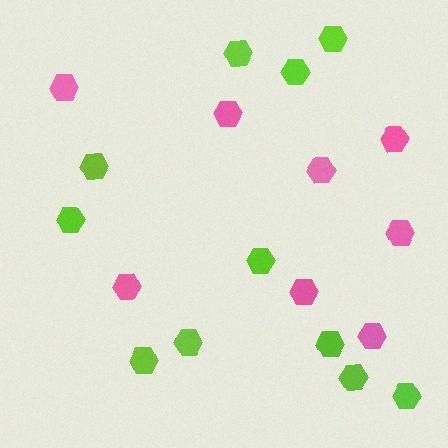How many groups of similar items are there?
There are 2 groups: one group of pink hexagons (8) and one group of lime hexagons (11).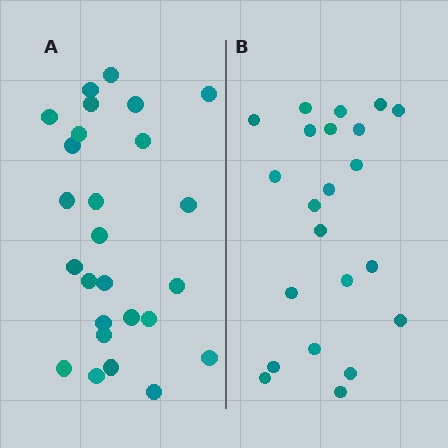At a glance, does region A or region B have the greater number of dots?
Region A (the left region) has more dots.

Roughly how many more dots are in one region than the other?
Region A has about 4 more dots than region B.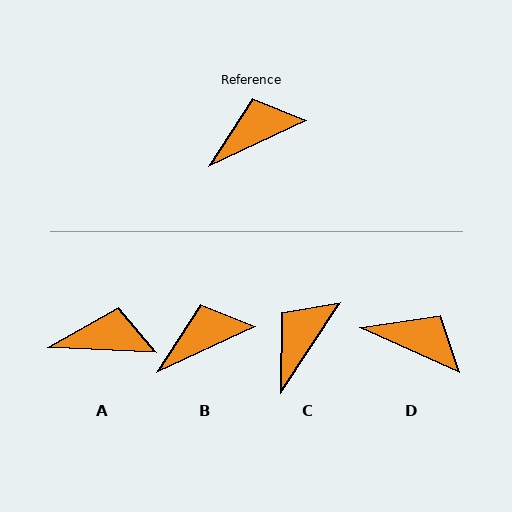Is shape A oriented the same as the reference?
No, it is off by about 28 degrees.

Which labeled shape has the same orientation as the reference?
B.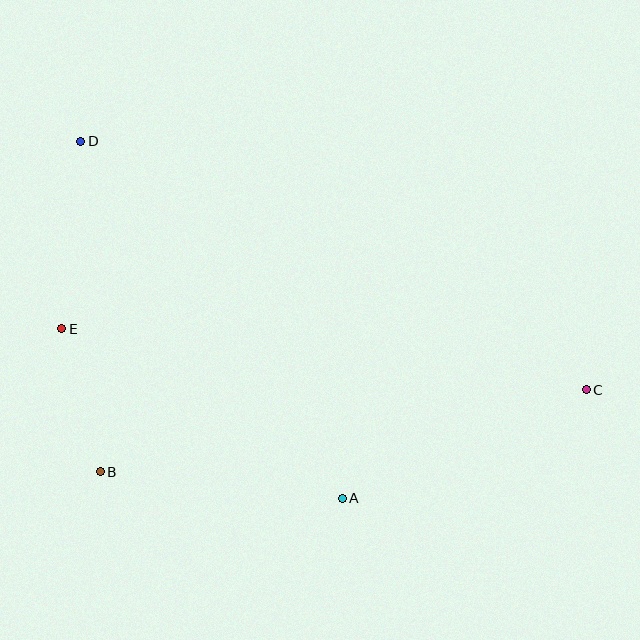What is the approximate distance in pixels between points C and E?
The distance between C and E is approximately 528 pixels.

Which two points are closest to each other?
Points B and E are closest to each other.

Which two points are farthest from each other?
Points C and D are farthest from each other.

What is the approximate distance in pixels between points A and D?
The distance between A and D is approximately 443 pixels.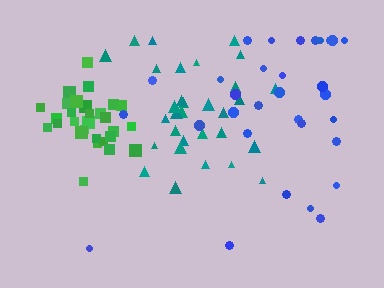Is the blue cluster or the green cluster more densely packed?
Green.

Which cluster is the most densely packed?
Green.